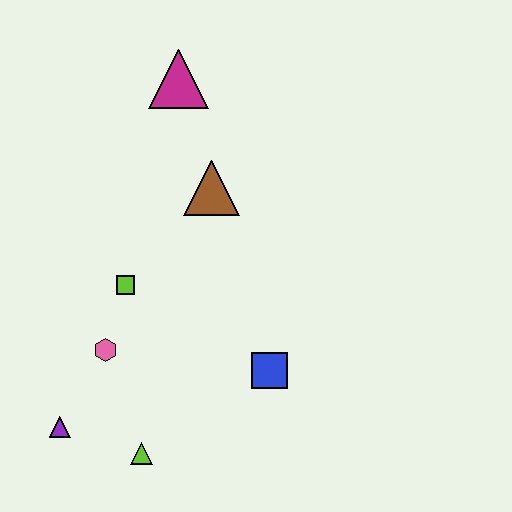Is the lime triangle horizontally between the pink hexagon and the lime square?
No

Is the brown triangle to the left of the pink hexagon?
No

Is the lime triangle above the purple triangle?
No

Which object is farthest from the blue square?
The magenta triangle is farthest from the blue square.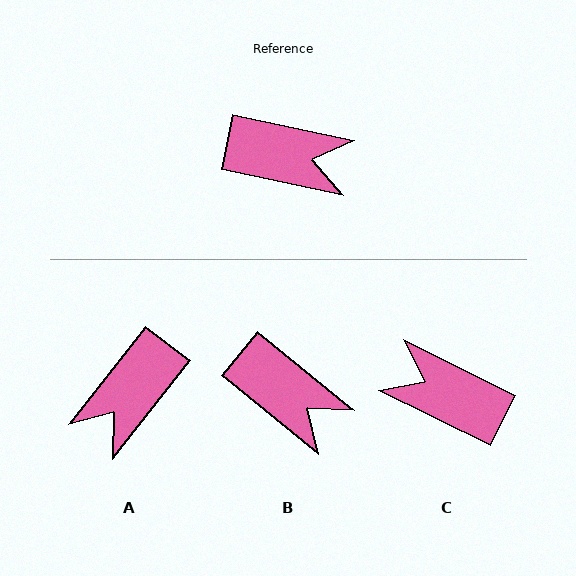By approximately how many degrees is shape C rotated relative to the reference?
Approximately 165 degrees counter-clockwise.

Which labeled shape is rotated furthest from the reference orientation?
C, about 165 degrees away.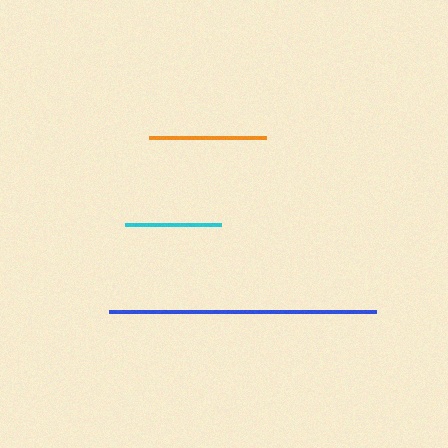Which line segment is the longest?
The blue line is the longest at approximately 267 pixels.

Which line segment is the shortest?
The cyan line is the shortest at approximately 96 pixels.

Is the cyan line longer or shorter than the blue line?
The blue line is longer than the cyan line.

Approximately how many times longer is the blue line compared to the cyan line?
The blue line is approximately 2.8 times the length of the cyan line.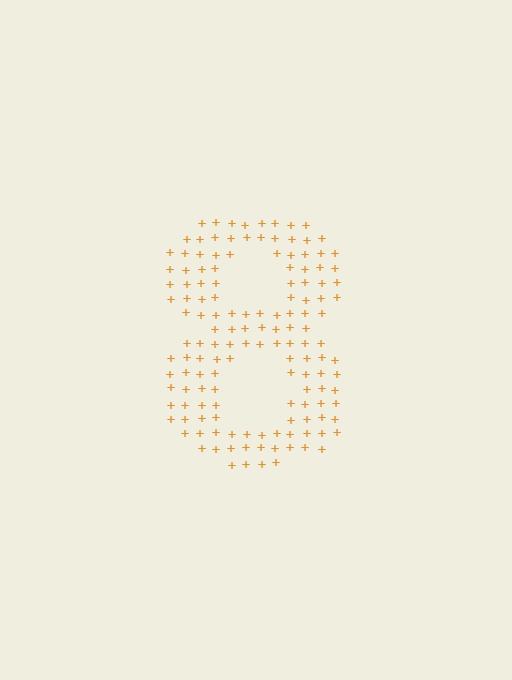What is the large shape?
The large shape is the digit 8.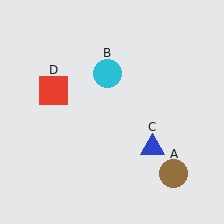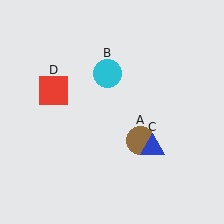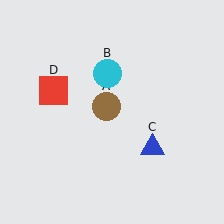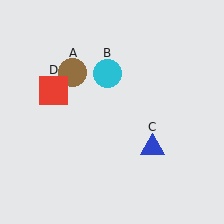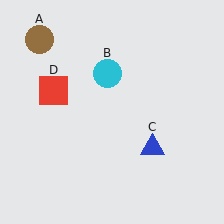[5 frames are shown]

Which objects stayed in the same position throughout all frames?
Cyan circle (object B) and blue triangle (object C) and red square (object D) remained stationary.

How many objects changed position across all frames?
1 object changed position: brown circle (object A).